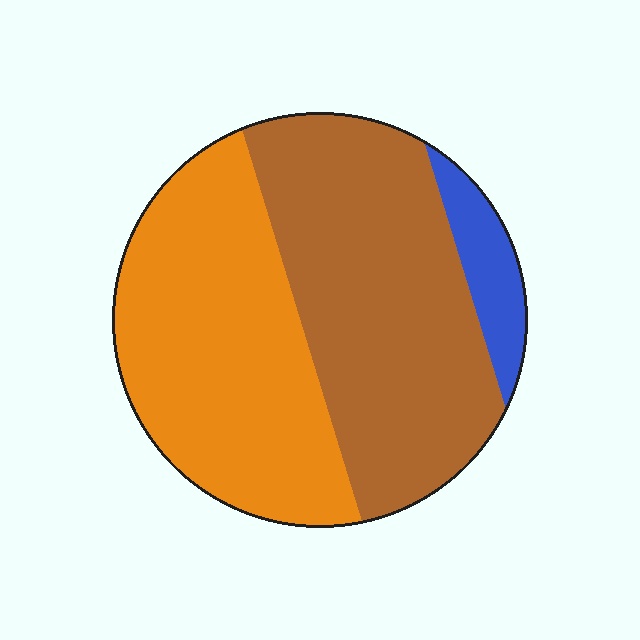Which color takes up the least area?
Blue, at roughly 10%.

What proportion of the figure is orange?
Orange covers 44% of the figure.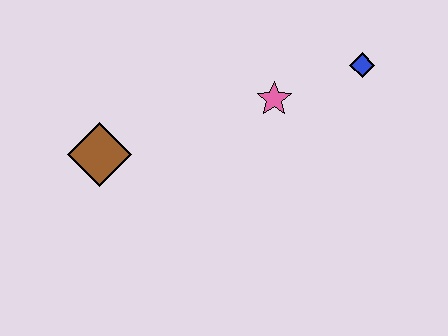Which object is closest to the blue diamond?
The pink star is closest to the blue diamond.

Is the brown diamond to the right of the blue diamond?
No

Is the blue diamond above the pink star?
Yes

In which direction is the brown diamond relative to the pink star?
The brown diamond is to the left of the pink star.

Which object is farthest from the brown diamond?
The blue diamond is farthest from the brown diamond.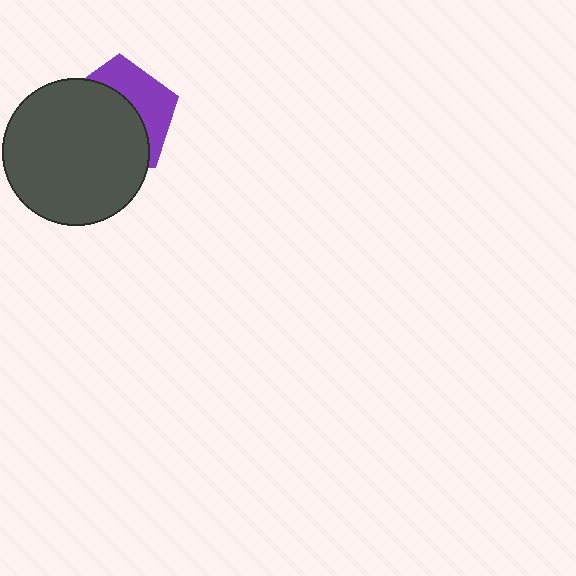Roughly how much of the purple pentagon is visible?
A small part of it is visible (roughly 38%).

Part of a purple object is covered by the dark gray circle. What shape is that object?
It is a pentagon.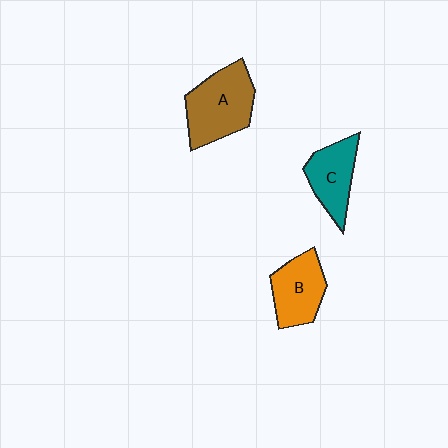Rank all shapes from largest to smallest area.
From largest to smallest: A (brown), B (orange), C (teal).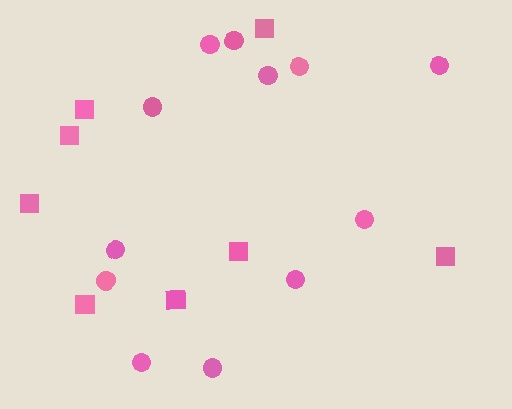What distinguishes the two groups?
There are 2 groups: one group of circles (12) and one group of squares (8).